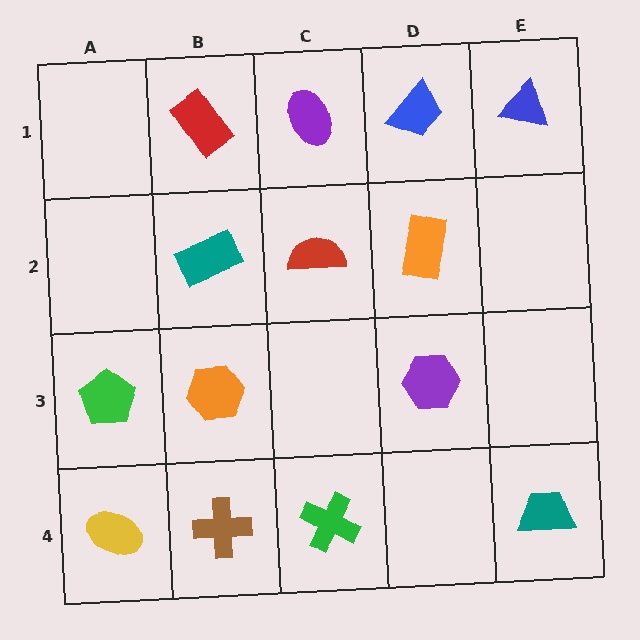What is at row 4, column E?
A teal trapezoid.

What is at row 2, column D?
An orange rectangle.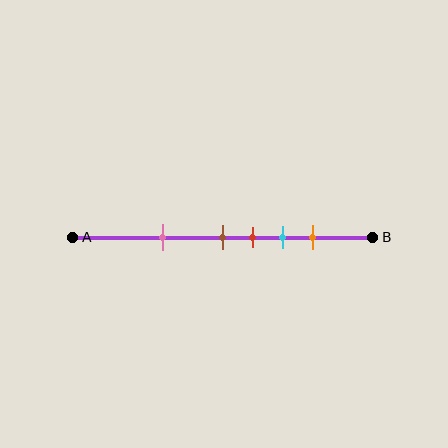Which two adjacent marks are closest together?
The brown and red marks are the closest adjacent pair.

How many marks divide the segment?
There are 5 marks dividing the segment.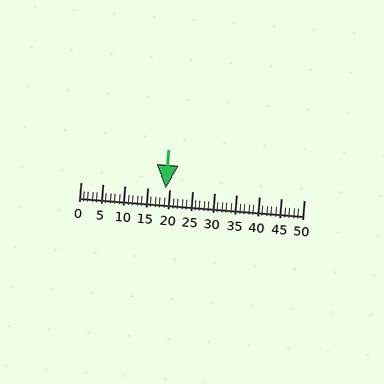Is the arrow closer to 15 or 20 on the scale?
The arrow is closer to 20.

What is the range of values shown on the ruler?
The ruler shows values from 0 to 50.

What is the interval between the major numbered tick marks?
The major tick marks are spaced 5 units apart.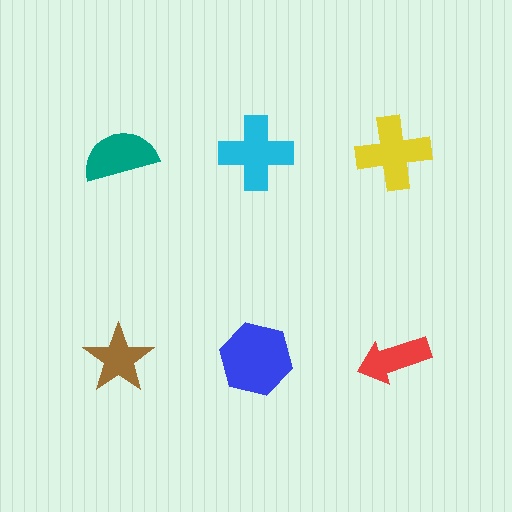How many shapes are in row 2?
3 shapes.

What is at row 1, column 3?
A yellow cross.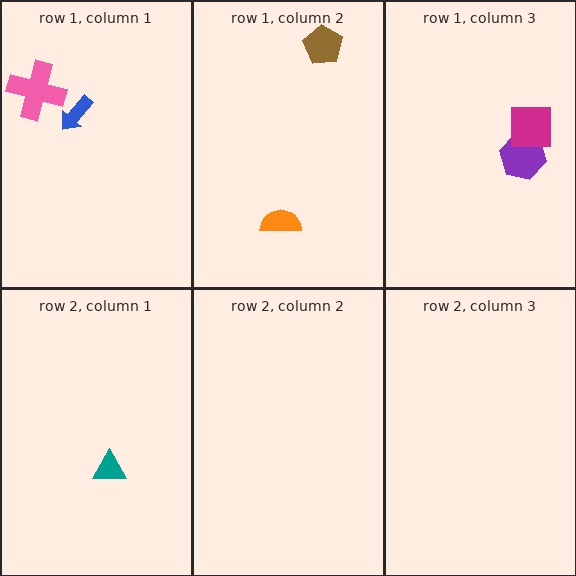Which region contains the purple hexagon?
The row 1, column 3 region.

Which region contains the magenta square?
The row 1, column 3 region.